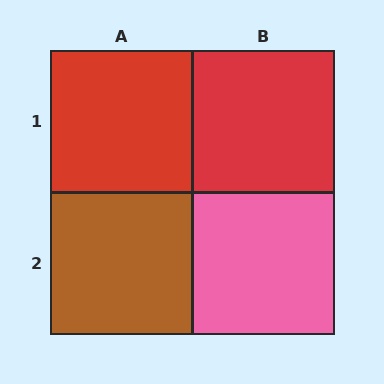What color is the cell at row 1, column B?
Red.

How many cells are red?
2 cells are red.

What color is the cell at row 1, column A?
Red.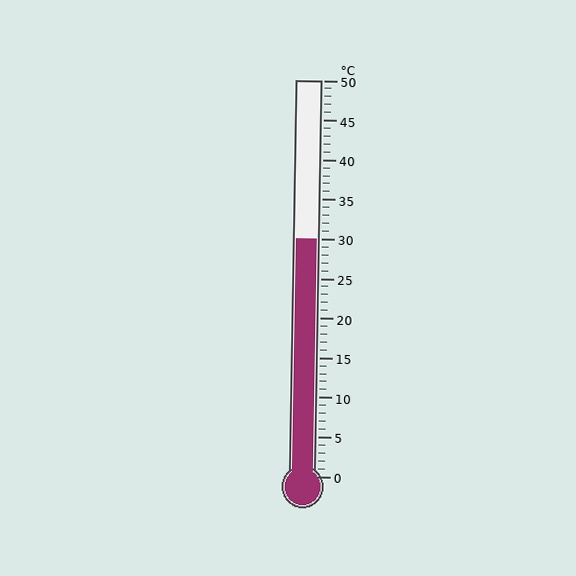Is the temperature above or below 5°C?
The temperature is above 5°C.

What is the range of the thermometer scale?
The thermometer scale ranges from 0°C to 50°C.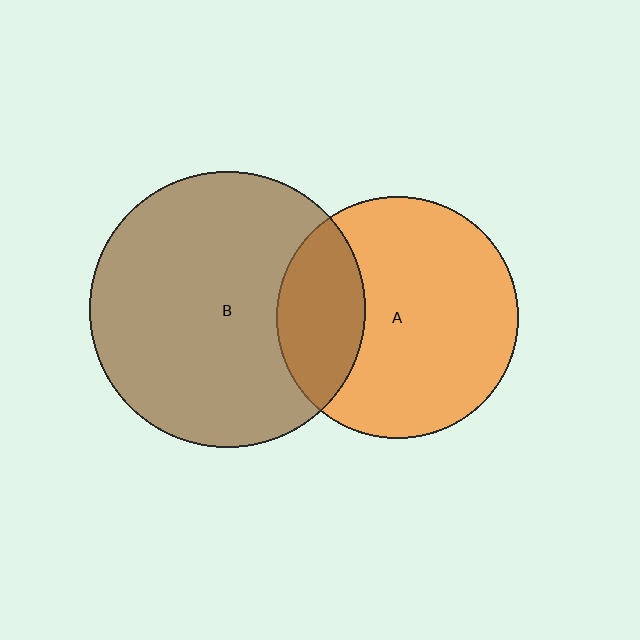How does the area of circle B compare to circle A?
Approximately 1.3 times.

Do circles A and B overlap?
Yes.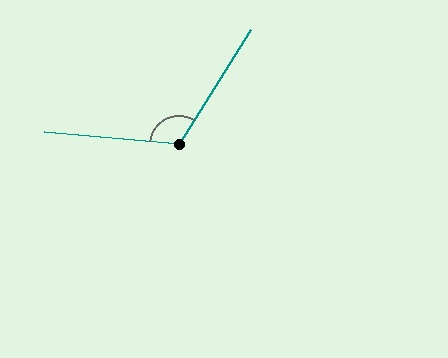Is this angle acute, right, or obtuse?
It is obtuse.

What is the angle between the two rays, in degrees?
Approximately 117 degrees.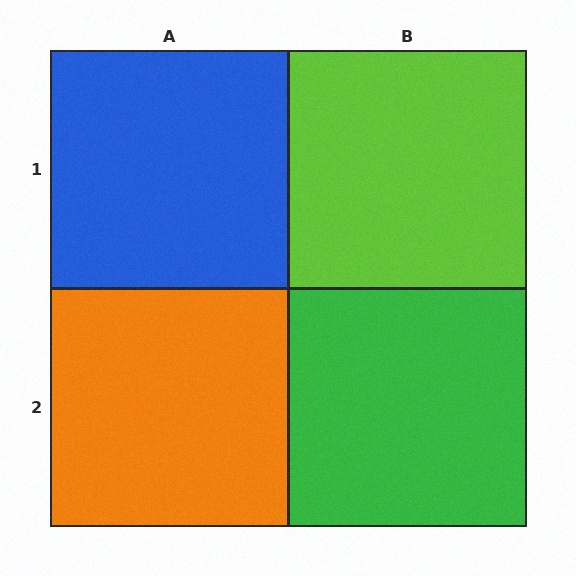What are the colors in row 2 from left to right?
Orange, green.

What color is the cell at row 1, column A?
Blue.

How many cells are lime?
1 cell is lime.